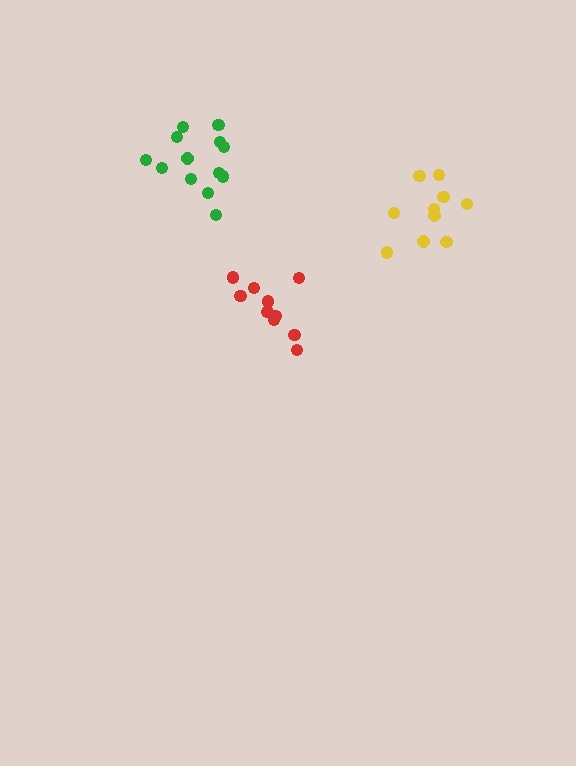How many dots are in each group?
Group 1: 10 dots, Group 2: 13 dots, Group 3: 10 dots (33 total).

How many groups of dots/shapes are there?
There are 3 groups.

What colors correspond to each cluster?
The clusters are colored: yellow, green, red.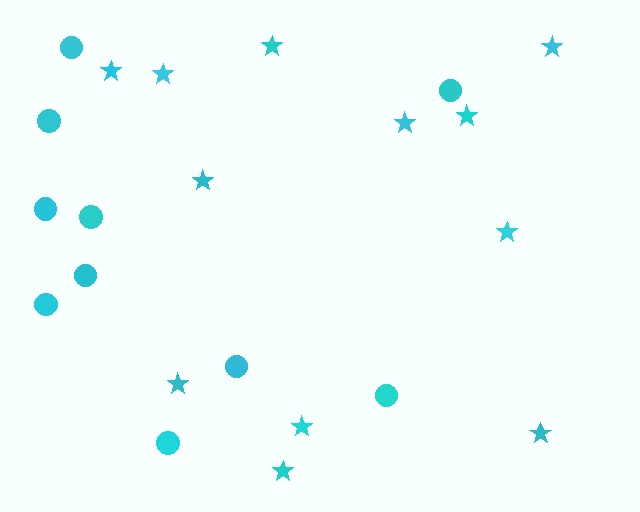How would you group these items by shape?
There are 2 groups: one group of stars (12) and one group of circles (10).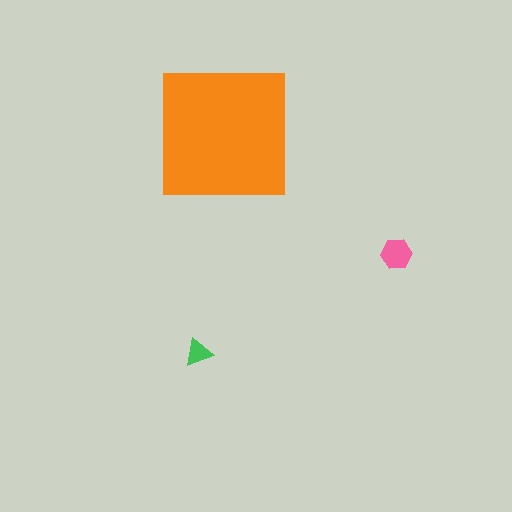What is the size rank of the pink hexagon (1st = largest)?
2nd.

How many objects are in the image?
There are 3 objects in the image.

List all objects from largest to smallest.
The orange square, the pink hexagon, the green triangle.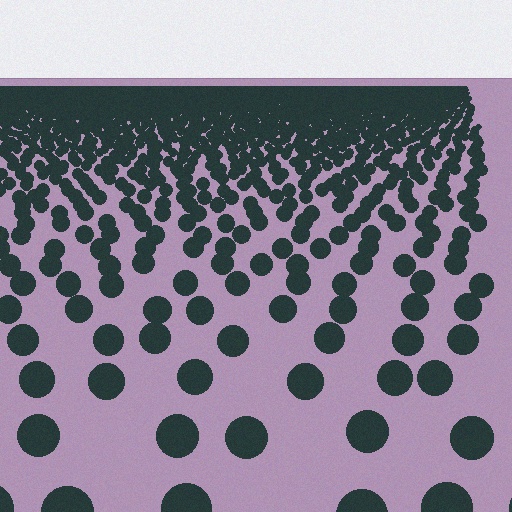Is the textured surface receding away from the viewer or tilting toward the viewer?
The surface is receding away from the viewer. Texture elements get smaller and denser toward the top.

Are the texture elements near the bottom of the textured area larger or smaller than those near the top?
Larger. Near the bottom, elements are closer to the viewer and appear at a bigger on-screen size.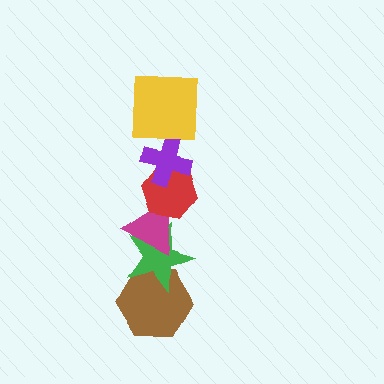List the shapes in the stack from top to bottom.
From top to bottom: the yellow square, the purple cross, the red hexagon, the magenta triangle, the green star, the brown hexagon.